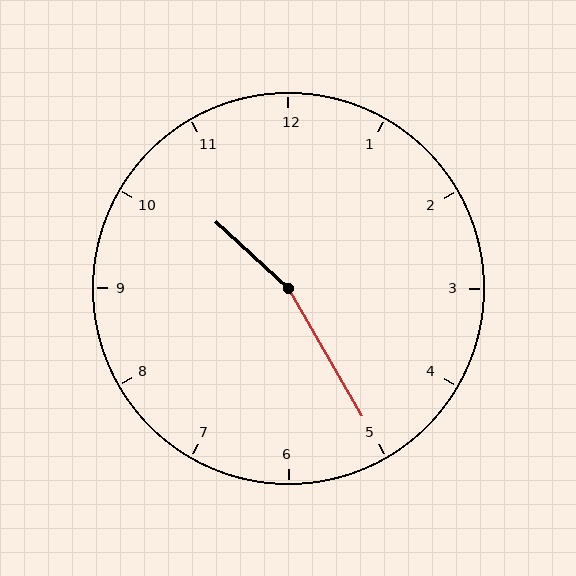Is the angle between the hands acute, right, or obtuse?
It is obtuse.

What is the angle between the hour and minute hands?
Approximately 162 degrees.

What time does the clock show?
10:25.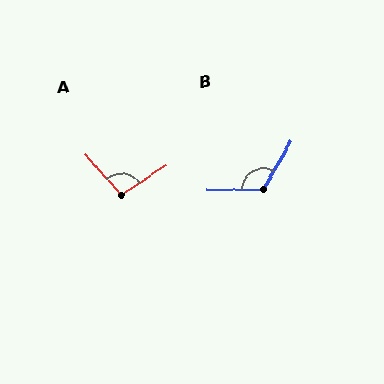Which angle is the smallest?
A, at approximately 99 degrees.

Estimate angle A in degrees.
Approximately 99 degrees.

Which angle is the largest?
B, at approximately 120 degrees.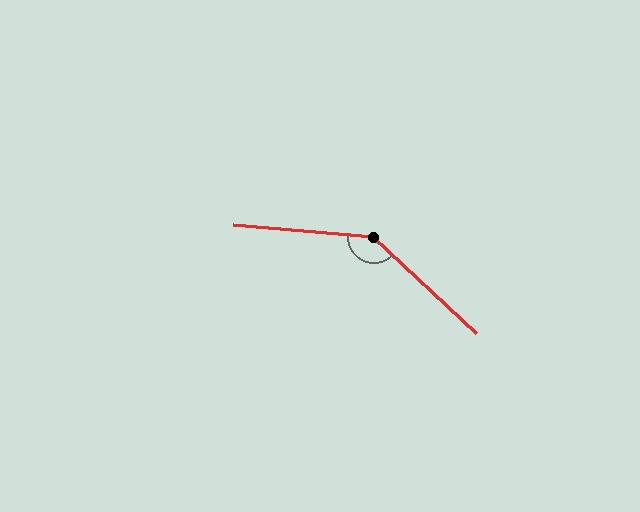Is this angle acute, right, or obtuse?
It is obtuse.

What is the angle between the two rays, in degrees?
Approximately 141 degrees.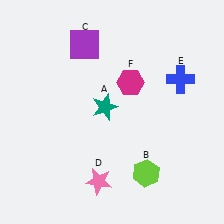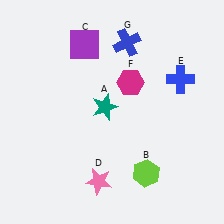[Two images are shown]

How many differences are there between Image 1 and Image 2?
There is 1 difference between the two images.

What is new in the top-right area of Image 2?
A blue cross (G) was added in the top-right area of Image 2.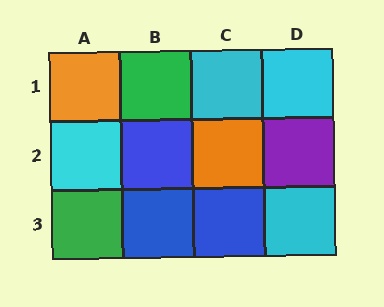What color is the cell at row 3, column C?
Blue.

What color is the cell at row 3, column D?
Cyan.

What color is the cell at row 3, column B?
Blue.